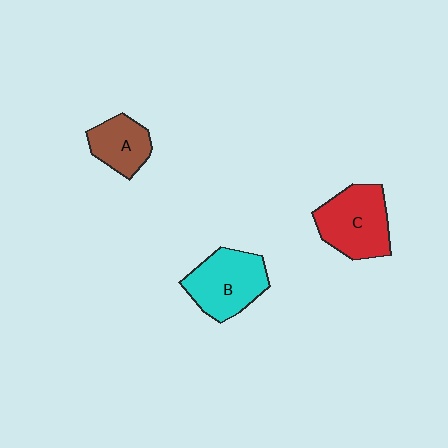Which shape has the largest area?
Shape C (red).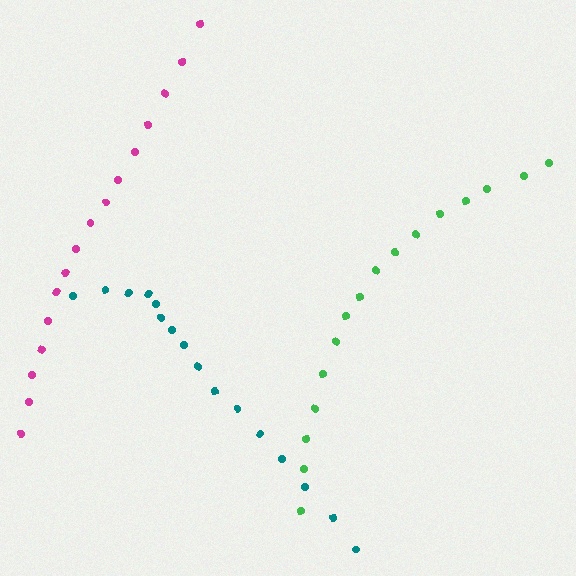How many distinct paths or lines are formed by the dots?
There are 3 distinct paths.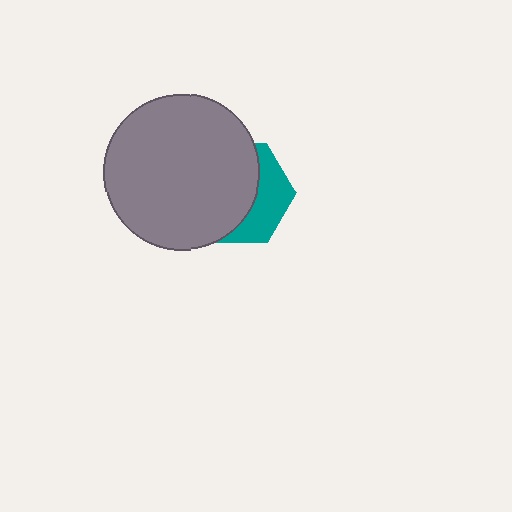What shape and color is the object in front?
The object in front is a gray circle.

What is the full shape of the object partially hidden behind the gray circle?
The partially hidden object is a teal hexagon.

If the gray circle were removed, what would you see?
You would see the complete teal hexagon.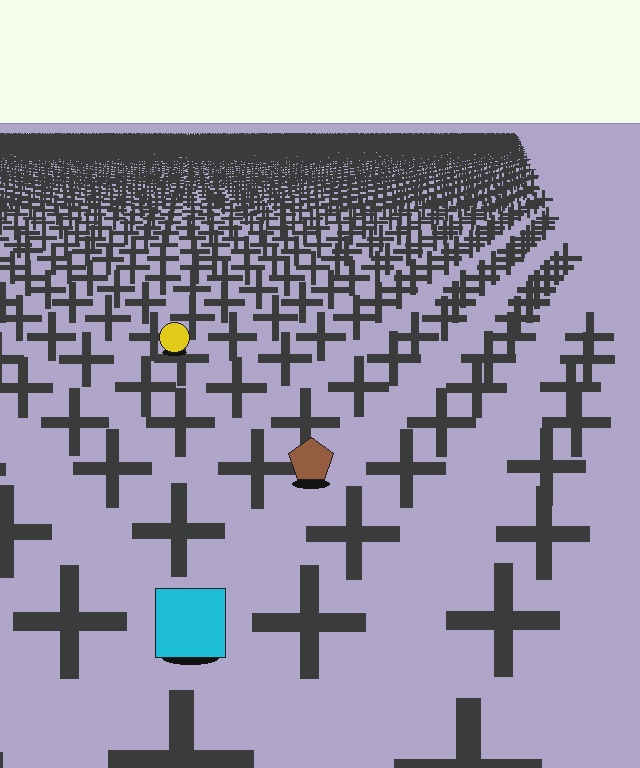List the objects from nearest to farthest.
From nearest to farthest: the cyan square, the brown pentagon, the yellow circle.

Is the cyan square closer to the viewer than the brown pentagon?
Yes. The cyan square is closer — you can tell from the texture gradient: the ground texture is coarser near it.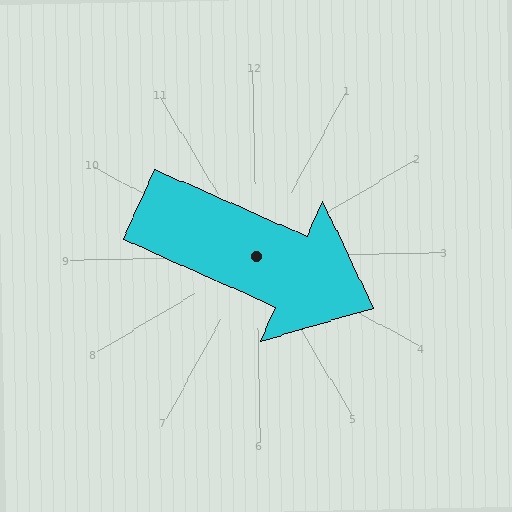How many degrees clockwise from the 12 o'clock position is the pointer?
Approximately 115 degrees.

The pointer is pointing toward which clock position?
Roughly 4 o'clock.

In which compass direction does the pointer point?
Southeast.